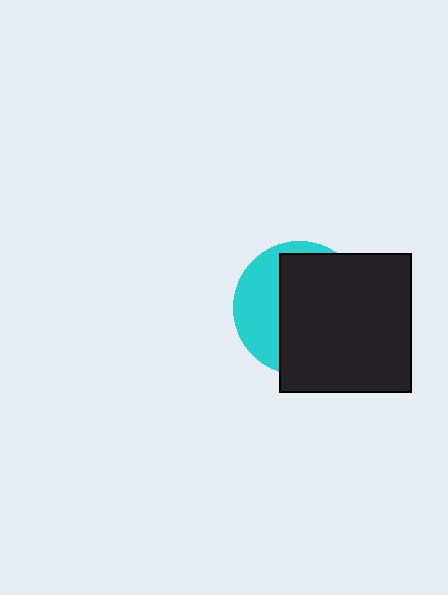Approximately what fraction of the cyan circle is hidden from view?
Roughly 65% of the cyan circle is hidden behind the black rectangle.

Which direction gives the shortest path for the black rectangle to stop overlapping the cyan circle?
Moving right gives the shortest separation.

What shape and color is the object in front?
The object in front is a black rectangle.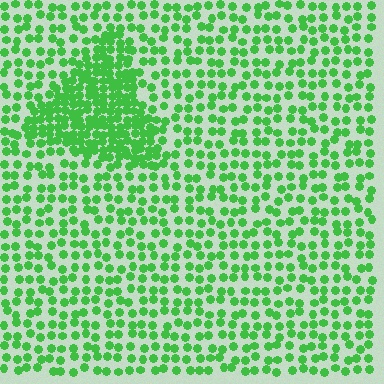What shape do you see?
I see a triangle.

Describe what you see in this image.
The image contains small green elements arranged at two different densities. A triangle-shaped region is visible where the elements are more densely packed than the surrounding area.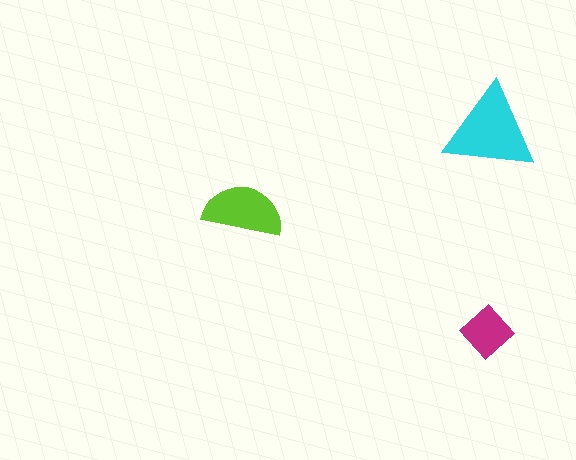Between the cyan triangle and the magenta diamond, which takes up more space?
The cyan triangle.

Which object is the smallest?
The magenta diamond.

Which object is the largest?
The cyan triangle.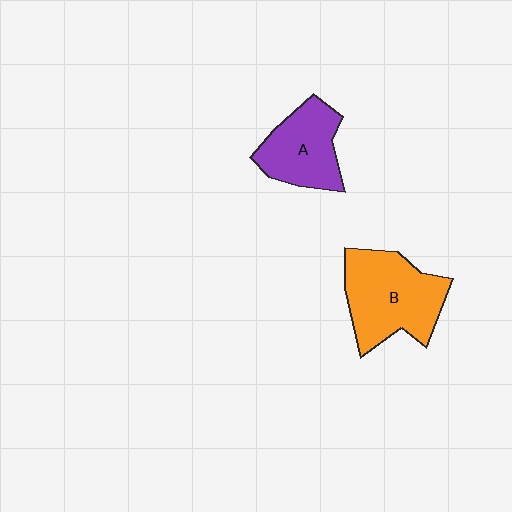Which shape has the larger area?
Shape B (orange).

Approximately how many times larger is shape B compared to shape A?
Approximately 1.4 times.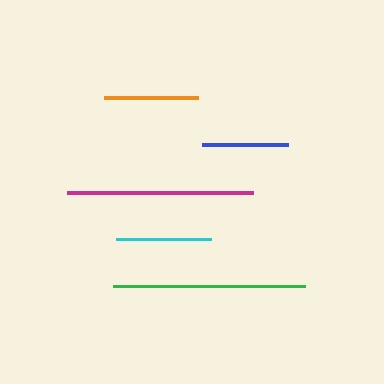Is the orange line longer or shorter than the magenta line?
The magenta line is longer than the orange line.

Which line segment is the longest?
The green line is the longest at approximately 192 pixels.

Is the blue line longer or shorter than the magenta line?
The magenta line is longer than the blue line.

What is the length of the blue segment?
The blue segment is approximately 86 pixels long.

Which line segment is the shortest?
The blue line is the shortest at approximately 86 pixels.